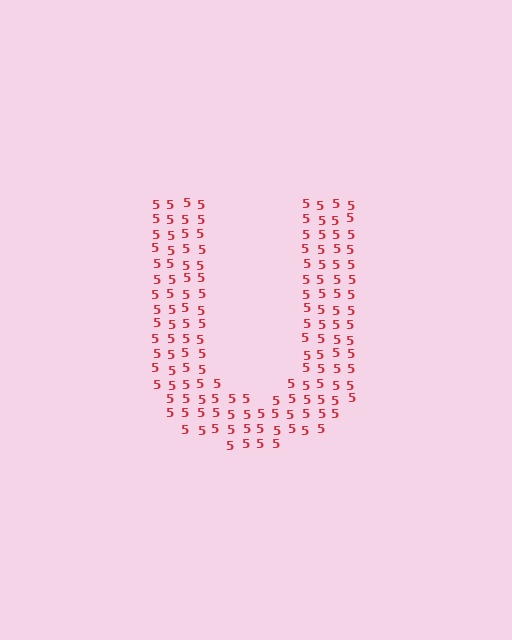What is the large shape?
The large shape is the letter U.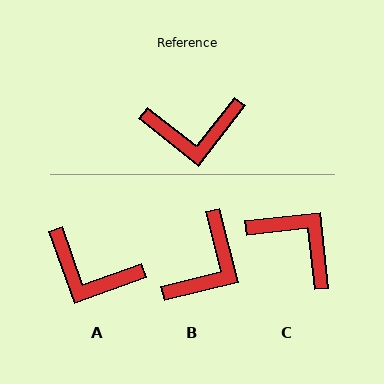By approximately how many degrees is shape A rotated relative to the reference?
Approximately 32 degrees clockwise.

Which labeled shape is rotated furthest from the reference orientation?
C, about 135 degrees away.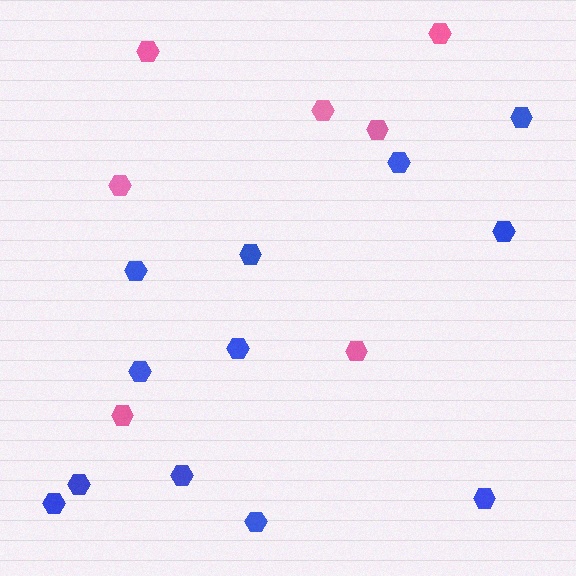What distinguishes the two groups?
There are 2 groups: one group of pink hexagons (7) and one group of blue hexagons (12).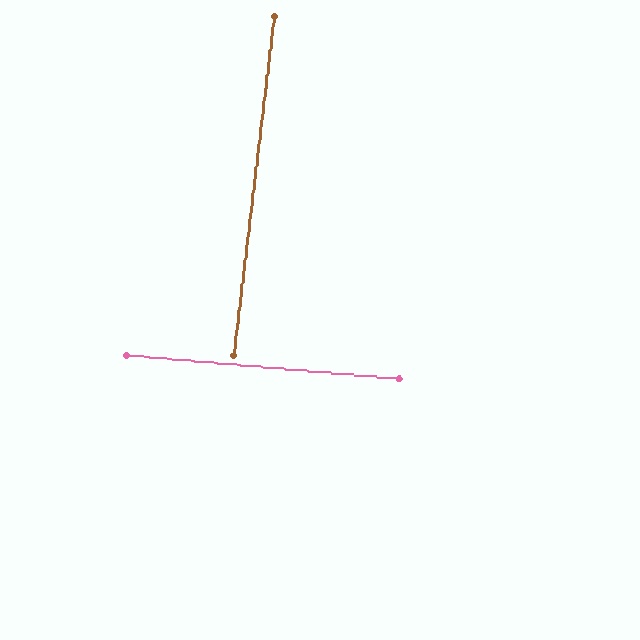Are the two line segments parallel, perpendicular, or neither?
Perpendicular — they meet at approximately 88°.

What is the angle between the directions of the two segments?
Approximately 88 degrees.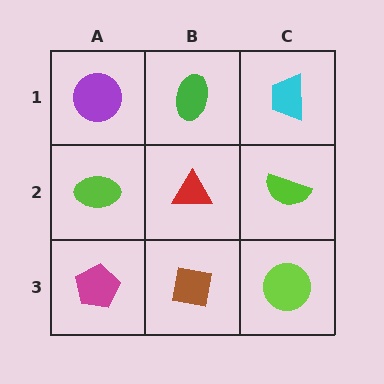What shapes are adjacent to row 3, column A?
A lime ellipse (row 2, column A), a brown square (row 3, column B).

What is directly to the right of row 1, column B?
A cyan trapezoid.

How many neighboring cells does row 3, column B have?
3.